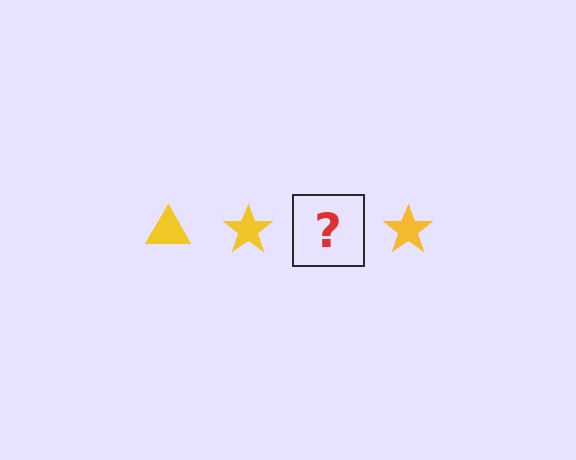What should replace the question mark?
The question mark should be replaced with a yellow triangle.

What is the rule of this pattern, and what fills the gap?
The rule is that the pattern cycles through triangle, star shapes in yellow. The gap should be filled with a yellow triangle.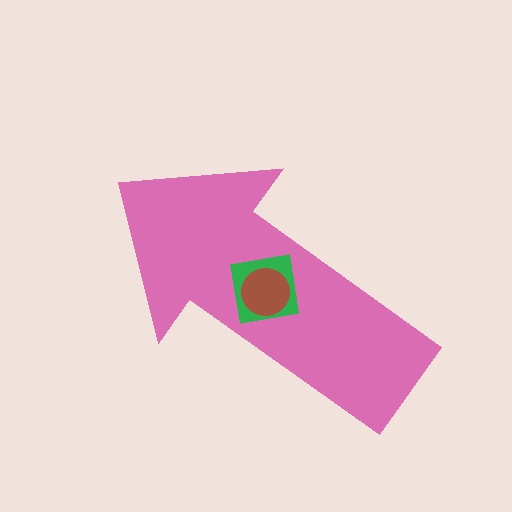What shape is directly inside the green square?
The brown circle.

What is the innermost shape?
The brown circle.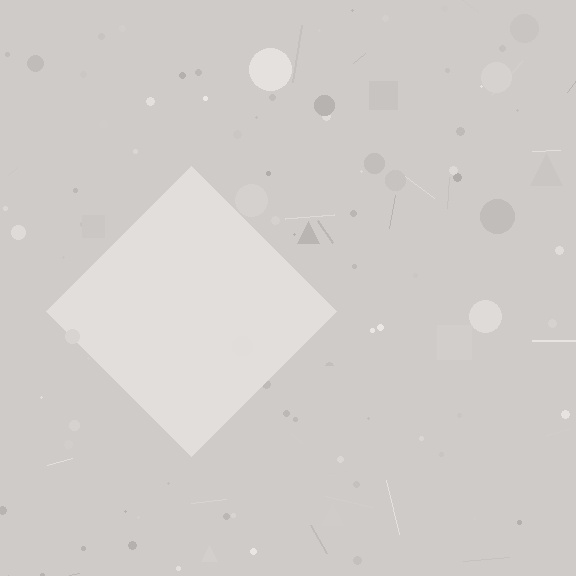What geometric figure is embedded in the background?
A diamond is embedded in the background.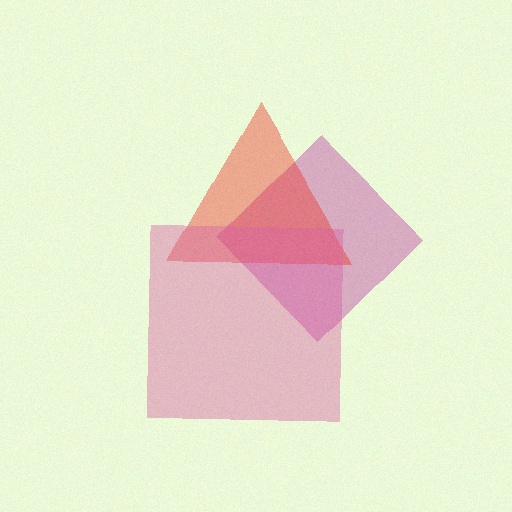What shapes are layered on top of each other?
The layered shapes are: a magenta diamond, a red triangle, a pink square.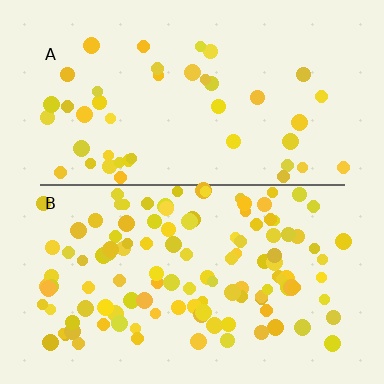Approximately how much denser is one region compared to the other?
Approximately 2.7× — region B over region A.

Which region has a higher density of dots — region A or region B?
B (the bottom).